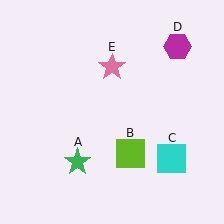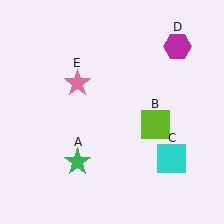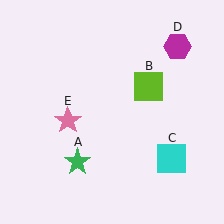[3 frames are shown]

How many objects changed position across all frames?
2 objects changed position: lime square (object B), pink star (object E).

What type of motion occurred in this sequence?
The lime square (object B), pink star (object E) rotated counterclockwise around the center of the scene.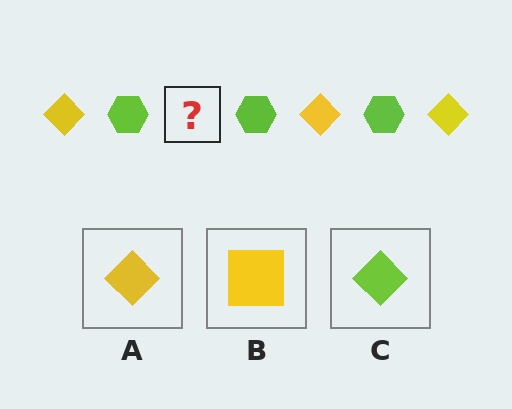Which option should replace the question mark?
Option A.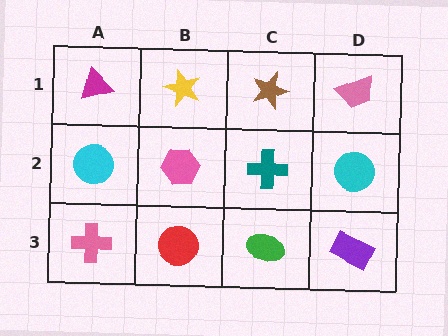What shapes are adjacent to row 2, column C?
A brown star (row 1, column C), a green ellipse (row 3, column C), a pink hexagon (row 2, column B), a cyan circle (row 2, column D).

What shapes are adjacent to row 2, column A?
A magenta triangle (row 1, column A), a pink cross (row 3, column A), a pink hexagon (row 2, column B).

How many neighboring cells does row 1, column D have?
2.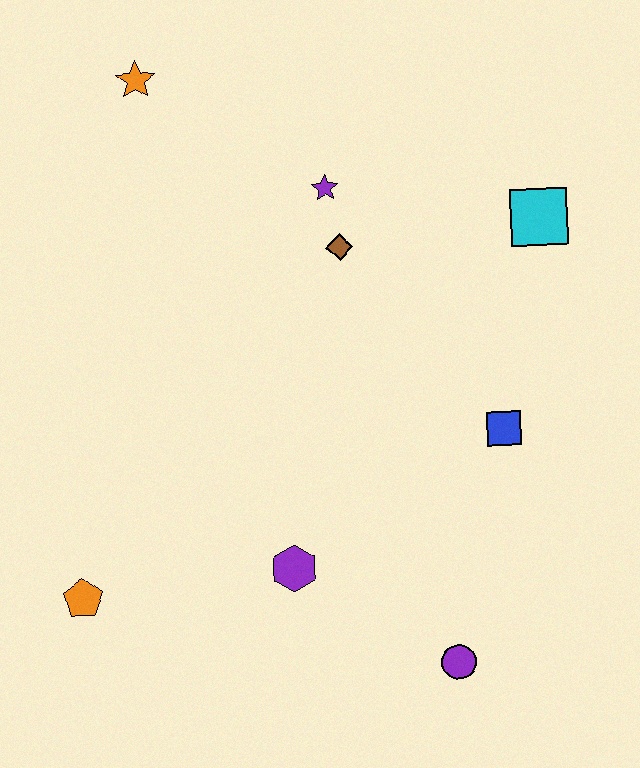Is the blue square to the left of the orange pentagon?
No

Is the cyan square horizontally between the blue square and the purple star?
No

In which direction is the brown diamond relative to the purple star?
The brown diamond is below the purple star.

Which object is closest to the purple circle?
The purple hexagon is closest to the purple circle.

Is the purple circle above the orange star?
No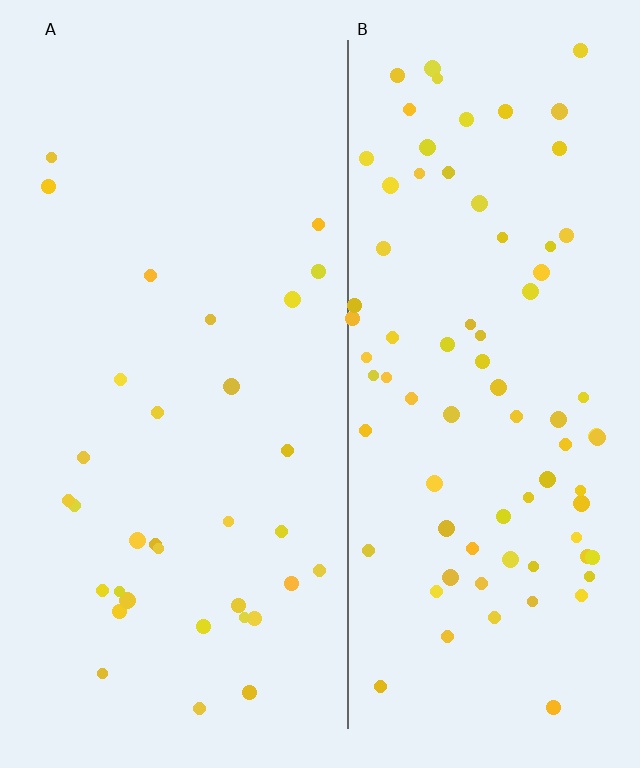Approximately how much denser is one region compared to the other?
Approximately 2.5× — region B over region A.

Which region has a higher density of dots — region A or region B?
B (the right).